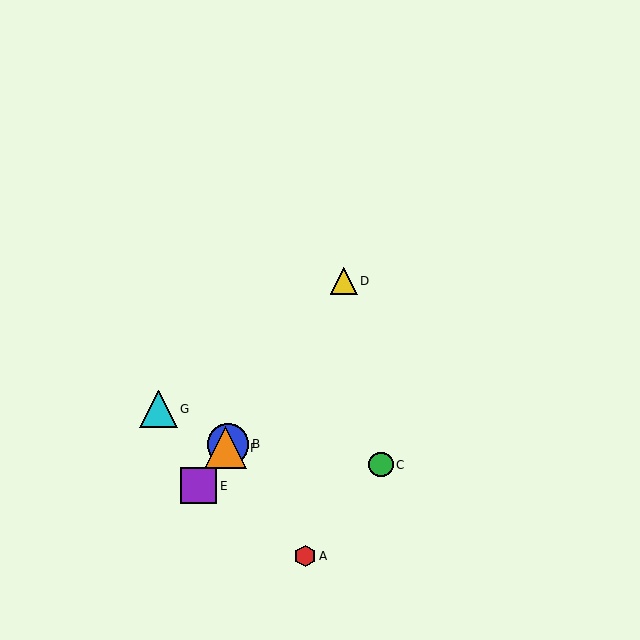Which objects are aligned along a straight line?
Objects B, D, E, F are aligned along a straight line.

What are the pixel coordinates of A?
Object A is at (305, 556).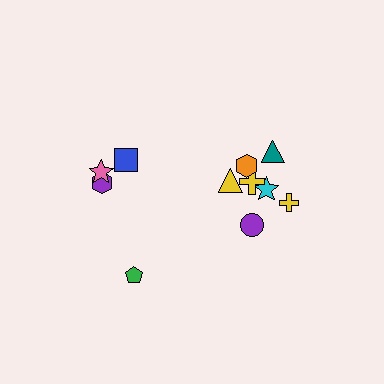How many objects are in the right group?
There are 7 objects.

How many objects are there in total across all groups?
There are 11 objects.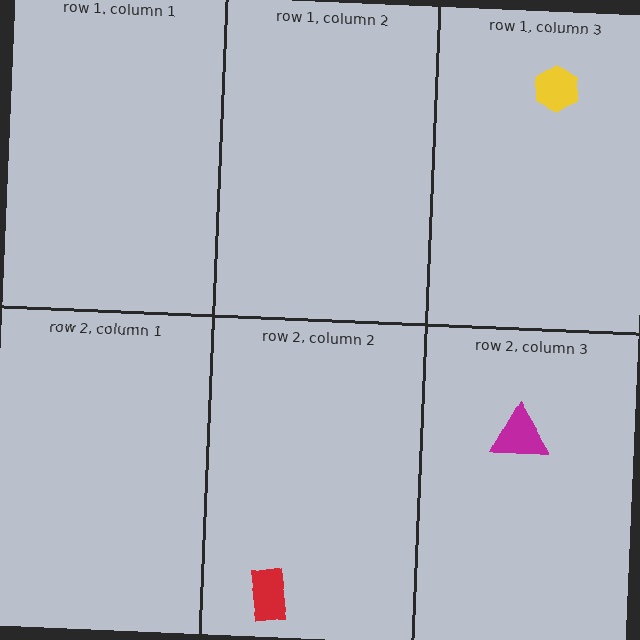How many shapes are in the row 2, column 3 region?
1.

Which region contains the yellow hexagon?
The row 1, column 3 region.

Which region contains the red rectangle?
The row 2, column 2 region.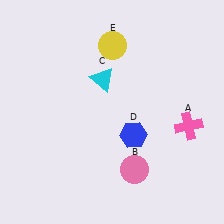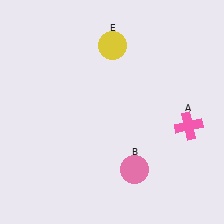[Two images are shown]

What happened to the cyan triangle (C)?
The cyan triangle (C) was removed in Image 2. It was in the top-left area of Image 1.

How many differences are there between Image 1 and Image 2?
There are 2 differences between the two images.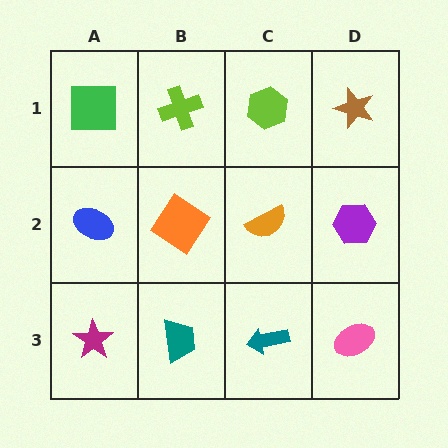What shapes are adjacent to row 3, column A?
A blue ellipse (row 2, column A), a teal trapezoid (row 3, column B).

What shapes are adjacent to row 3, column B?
An orange diamond (row 2, column B), a magenta star (row 3, column A), a teal arrow (row 3, column C).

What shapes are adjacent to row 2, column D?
A brown star (row 1, column D), a pink ellipse (row 3, column D), an orange semicircle (row 2, column C).